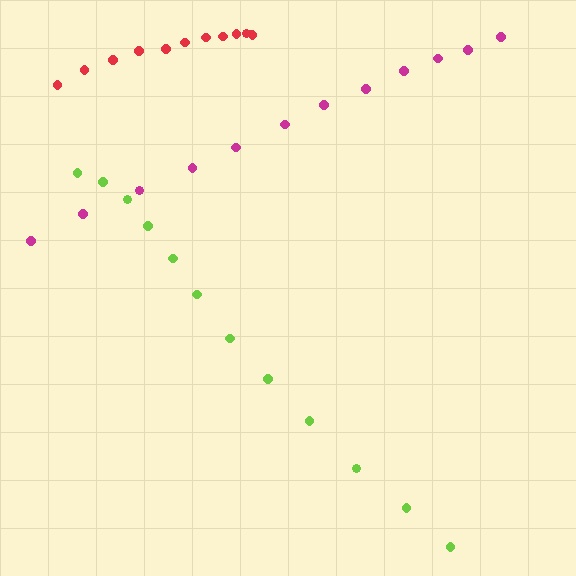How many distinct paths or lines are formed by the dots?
There are 3 distinct paths.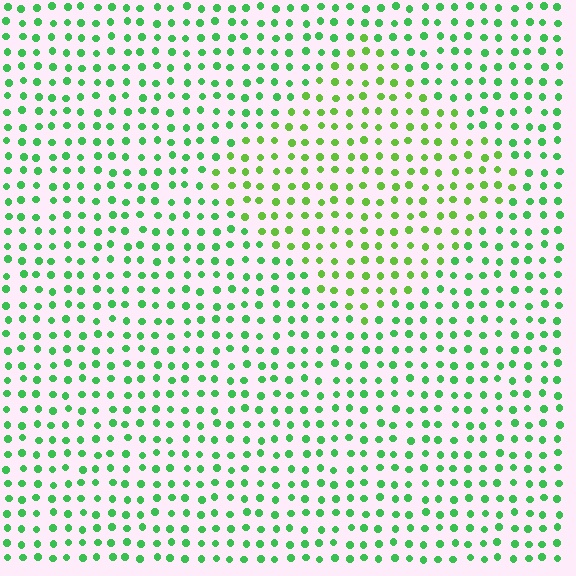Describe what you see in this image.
The image is filled with small green elements in a uniform arrangement. A diamond-shaped region is visible where the elements are tinted to a slightly different hue, forming a subtle color boundary.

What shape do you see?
I see a diamond.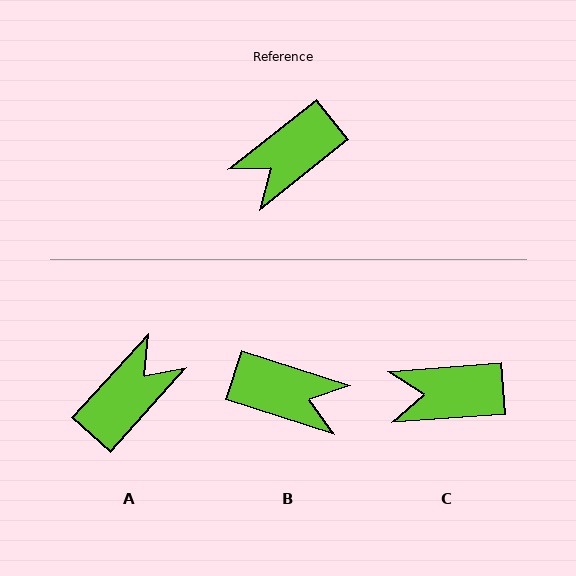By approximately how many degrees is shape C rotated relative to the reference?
Approximately 34 degrees clockwise.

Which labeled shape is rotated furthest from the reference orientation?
A, about 170 degrees away.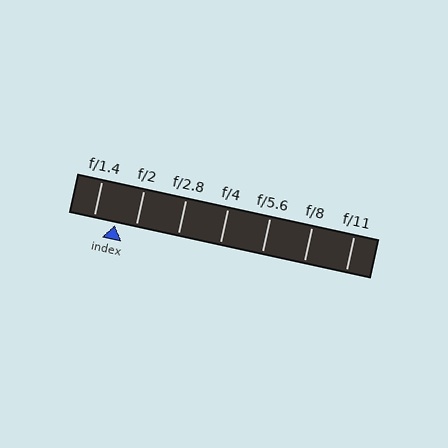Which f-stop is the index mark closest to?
The index mark is closest to f/2.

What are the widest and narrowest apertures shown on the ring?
The widest aperture shown is f/1.4 and the narrowest is f/11.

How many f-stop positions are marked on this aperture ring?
There are 7 f-stop positions marked.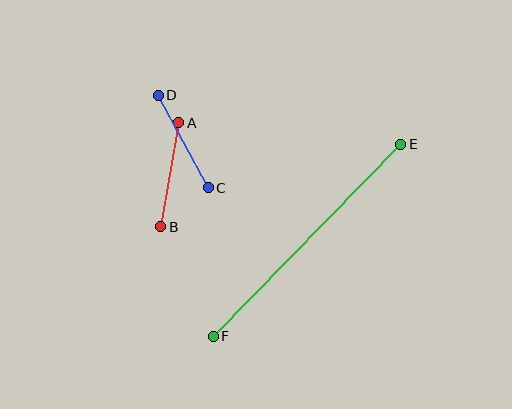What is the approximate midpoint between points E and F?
The midpoint is at approximately (307, 240) pixels.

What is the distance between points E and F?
The distance is approximately 269 pixels.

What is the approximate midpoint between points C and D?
The midpoint is at approximately (183, 141) pixels.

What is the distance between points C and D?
The distance is approximately 105 pixels.